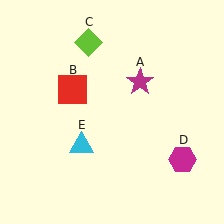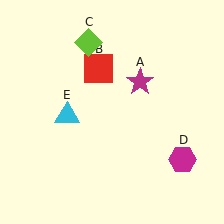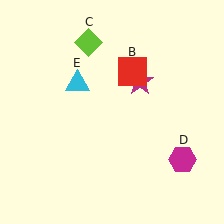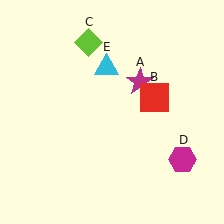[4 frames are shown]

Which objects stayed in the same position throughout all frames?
Magenta star (object A) and lime diamond (object C) and magenta hexagon (object D) remained stationary.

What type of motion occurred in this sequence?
The red square (object B), cyan triangle (object E) rotated clockwise around the center of the scene.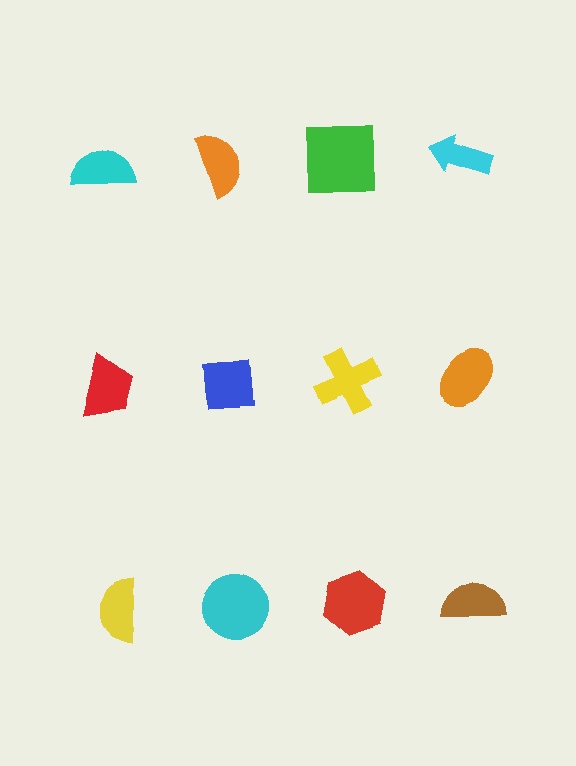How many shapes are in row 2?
4 shapes.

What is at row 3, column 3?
A red hexagon.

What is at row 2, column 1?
A red trapezoid.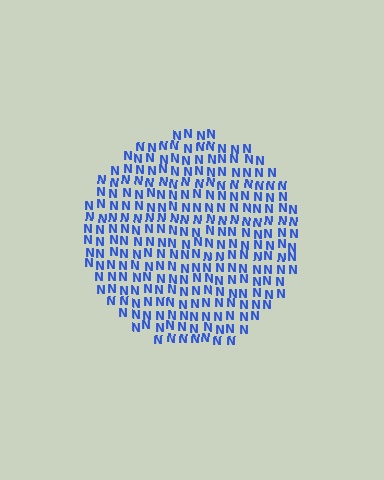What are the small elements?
The small elements are letter N's.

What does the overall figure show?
The overall figure shows a circle.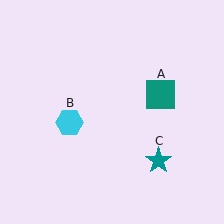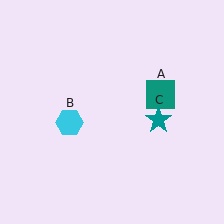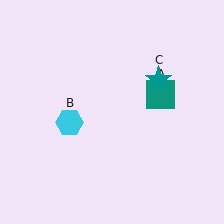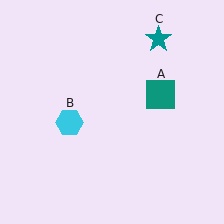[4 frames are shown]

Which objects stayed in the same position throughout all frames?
Teal square (object A) and cyan hexagon (object B) remained stationary.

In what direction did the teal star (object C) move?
The teal star (object C) moved up.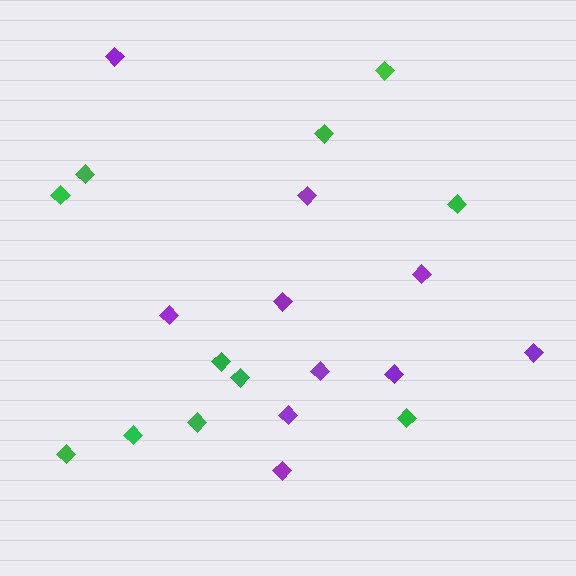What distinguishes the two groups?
There are 2 groups: one group of purple diamonds (10) and one group of green diamonds (11).